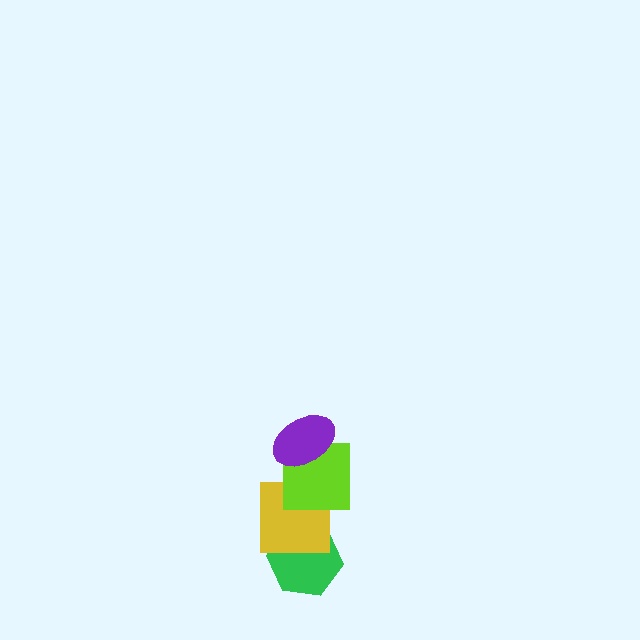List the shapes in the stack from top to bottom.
From top to bottom: the purple ellipse, the lime square, the yellow square, the green hexagon.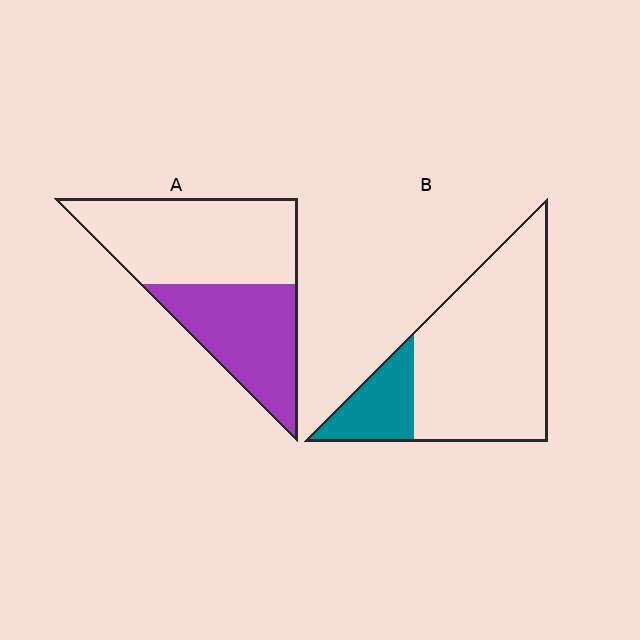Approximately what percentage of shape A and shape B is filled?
A is approximately 40% and B is approximately 20%.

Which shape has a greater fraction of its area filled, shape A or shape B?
Shape A.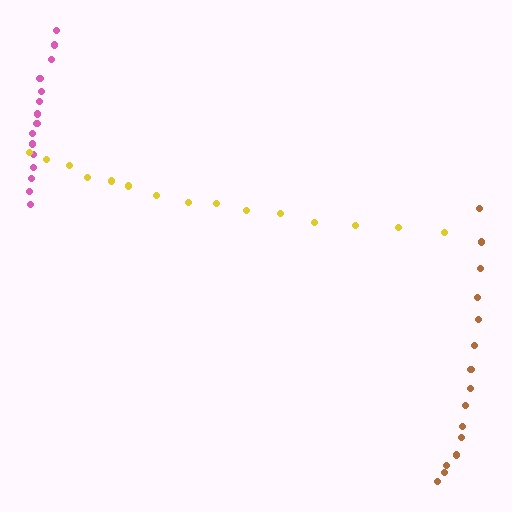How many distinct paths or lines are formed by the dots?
There are 3 distinct paths.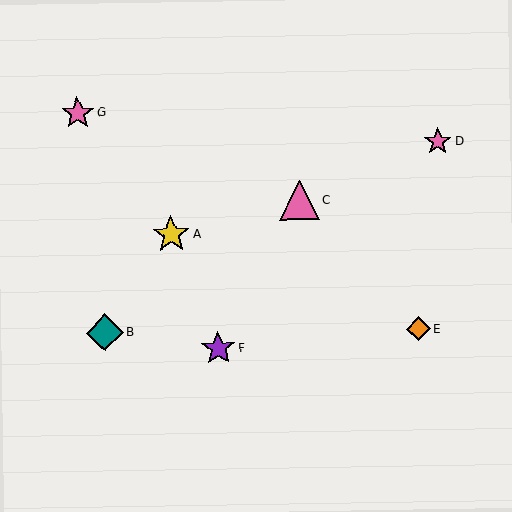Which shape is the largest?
The pink triangle (labeled C) is the largest.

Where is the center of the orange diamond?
The center of the orange diamond is at (419, 329).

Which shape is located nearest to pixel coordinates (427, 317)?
The orange diamond (labeled E) at (419, 329) is nearest to that location.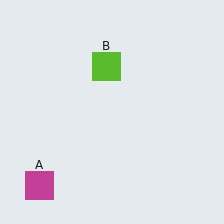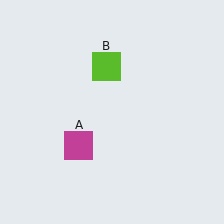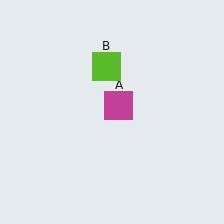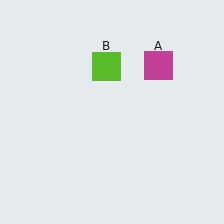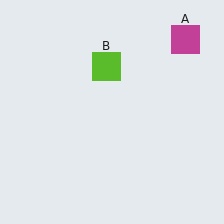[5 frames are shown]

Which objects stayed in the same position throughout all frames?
Lime square (object B) remained stationary.